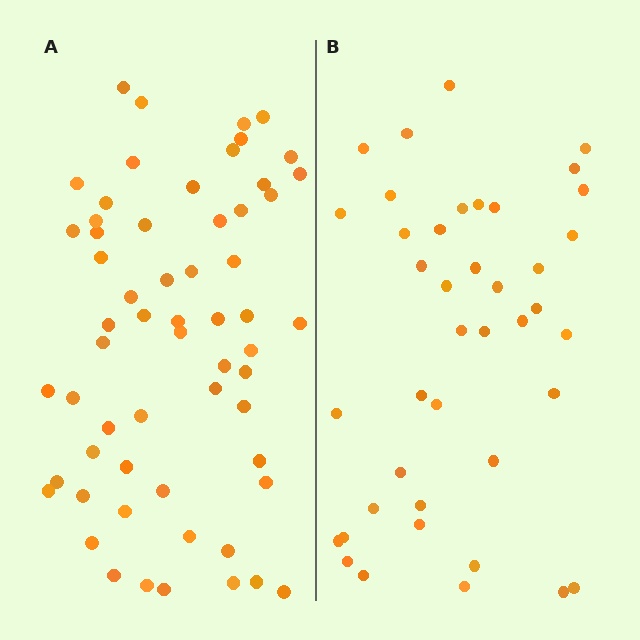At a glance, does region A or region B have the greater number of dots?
Region A (the left region) has more dots.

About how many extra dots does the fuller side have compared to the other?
Region A has approximately 20 more dots than region B.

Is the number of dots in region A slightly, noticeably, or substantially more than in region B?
Region A has substantially more. The ratio is roughly 1.5 to 1.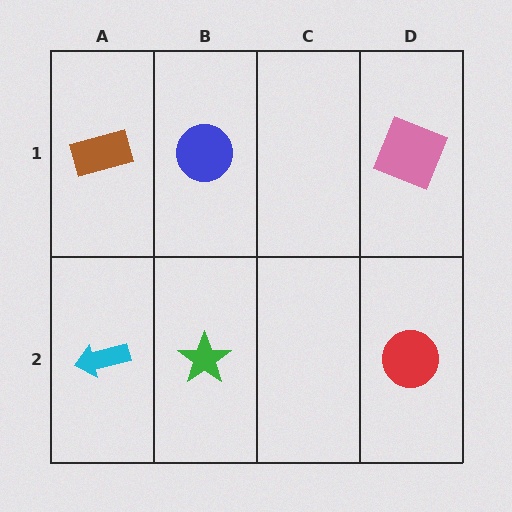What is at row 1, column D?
A pink square.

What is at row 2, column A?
A cyan arrow.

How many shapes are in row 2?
3 shapes.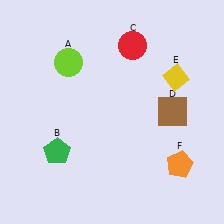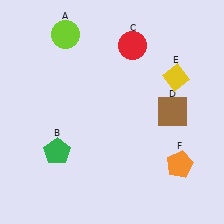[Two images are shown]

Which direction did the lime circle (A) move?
The lime circle (A) moved up.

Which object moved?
The lime circle (A) moved up.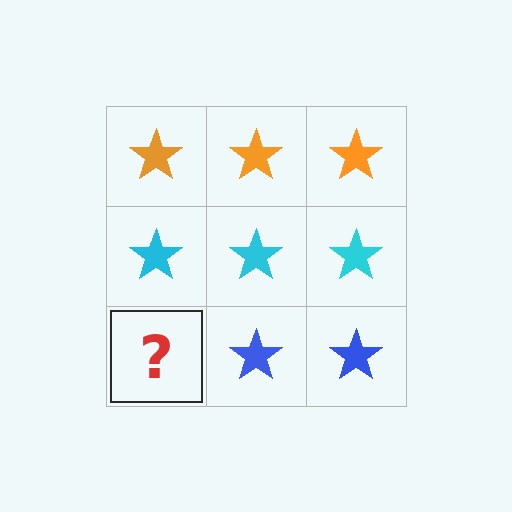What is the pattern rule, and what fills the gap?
The rule is that each row has a consistent color. The gap should be filled with a blue star.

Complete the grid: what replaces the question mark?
The question mark should be replaced with a blue star.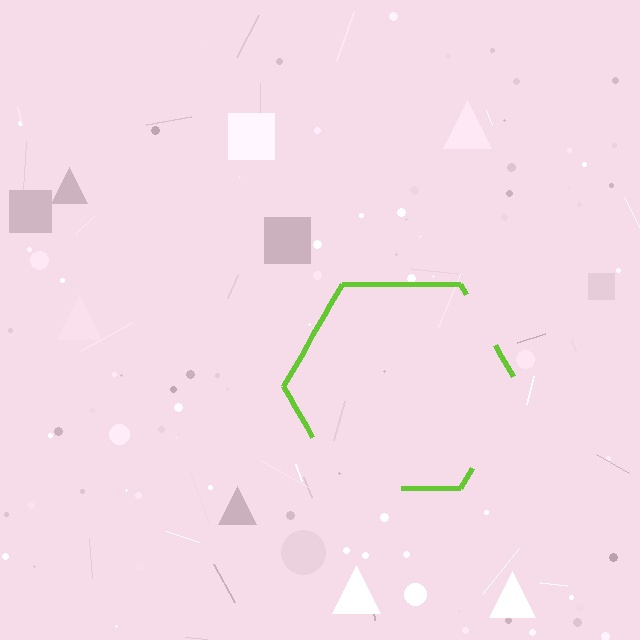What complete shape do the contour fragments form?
The contour fragments form a hexagon.